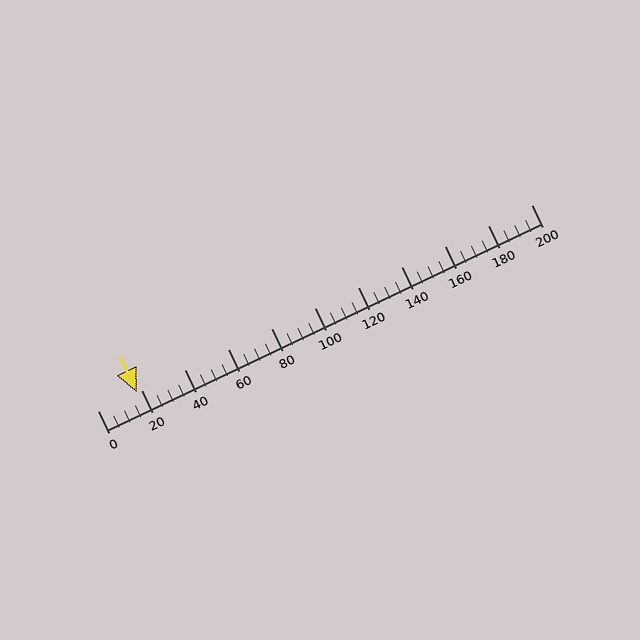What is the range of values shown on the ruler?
The ruler shows values from 0 to 200.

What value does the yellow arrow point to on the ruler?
The yellow arrow points to approximately 18.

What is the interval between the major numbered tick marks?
The major tick marks are spaced 20 units apart.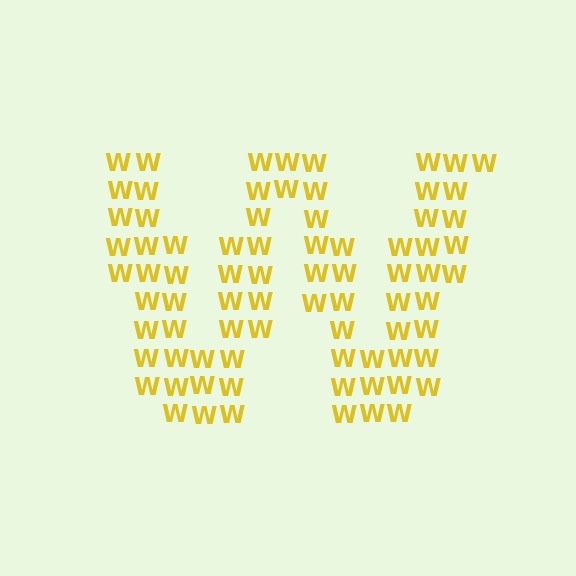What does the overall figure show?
The overall figure shows the letter W.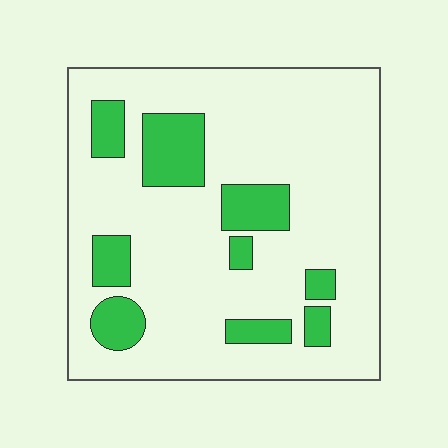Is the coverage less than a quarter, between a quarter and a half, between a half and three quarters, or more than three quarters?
Less than a quarter.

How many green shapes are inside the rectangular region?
9.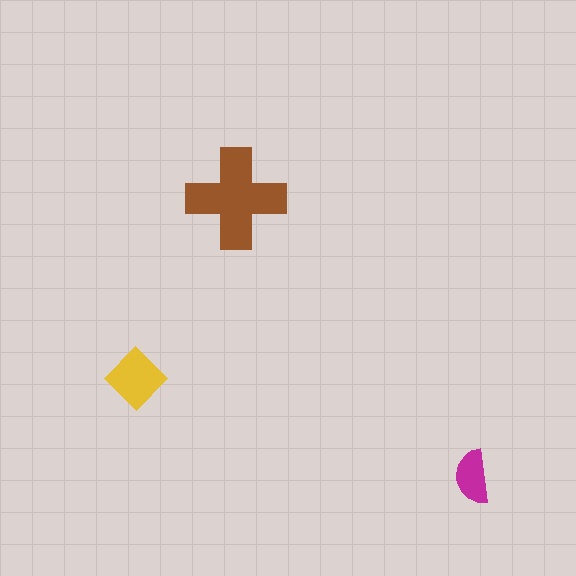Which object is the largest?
The brown cross.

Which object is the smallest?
The magenta semicircle.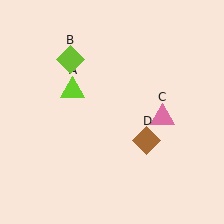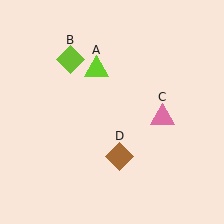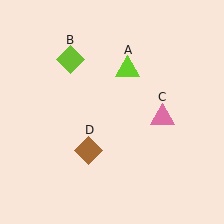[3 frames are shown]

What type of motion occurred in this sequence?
The lime triangle (object A), brown diamond (object D) rotated clockwise around the center of the scene.